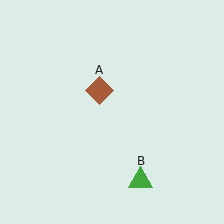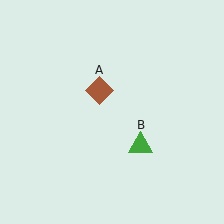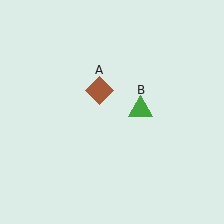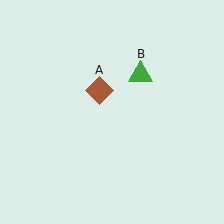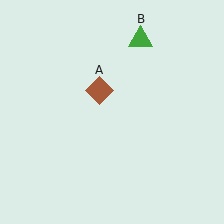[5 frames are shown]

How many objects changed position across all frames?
1 object changed position: green triangle (object B).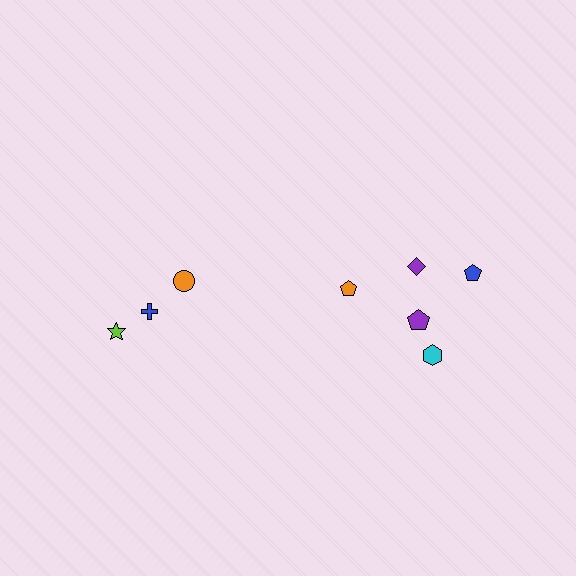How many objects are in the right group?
There are 5 objects.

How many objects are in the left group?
There are 3 objects.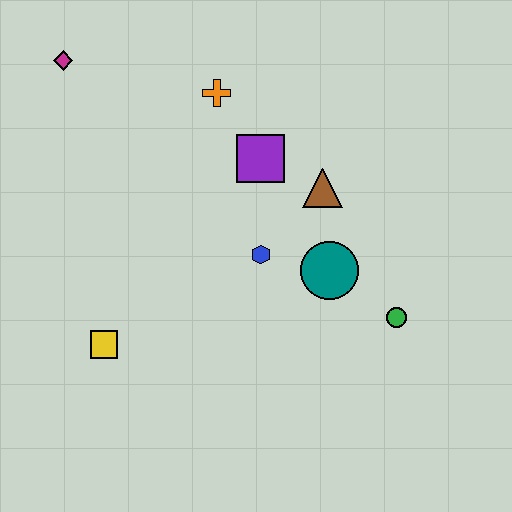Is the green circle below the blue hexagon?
Yes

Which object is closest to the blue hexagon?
The teal circle is closest to the blue hexagon.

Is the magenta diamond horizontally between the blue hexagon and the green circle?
No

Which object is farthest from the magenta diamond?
The green circle is farthest from the magenta diamond.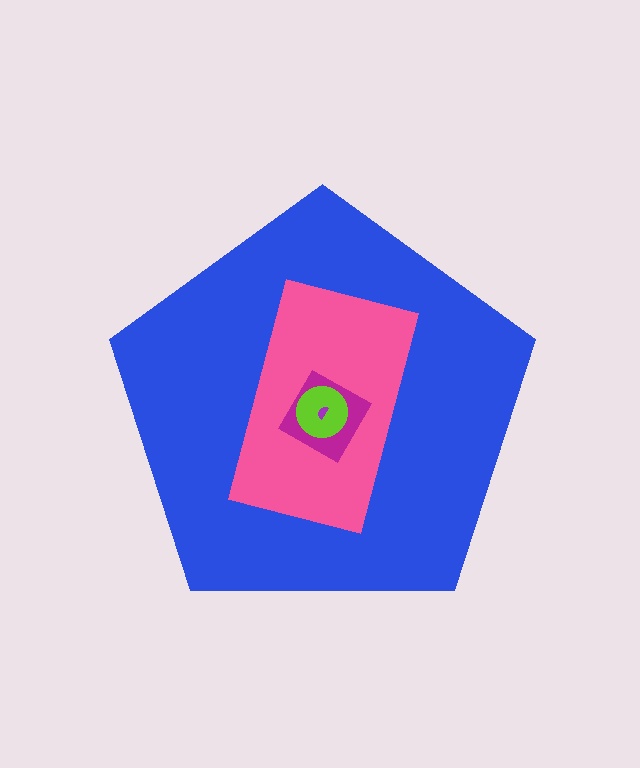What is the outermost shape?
The blue pentagon.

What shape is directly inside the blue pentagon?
The pink rectangle.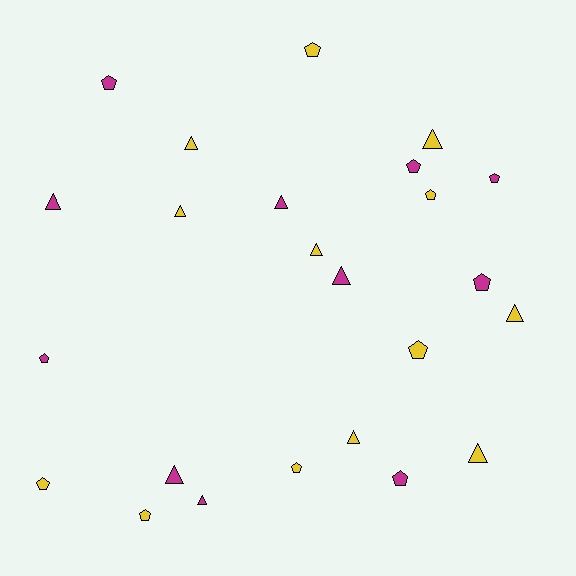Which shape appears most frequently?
Pentagon, with 12 objects.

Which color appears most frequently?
Yellow, with 13 objects.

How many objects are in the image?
There are 24 objects.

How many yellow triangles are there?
There are 7 yellow triangles.